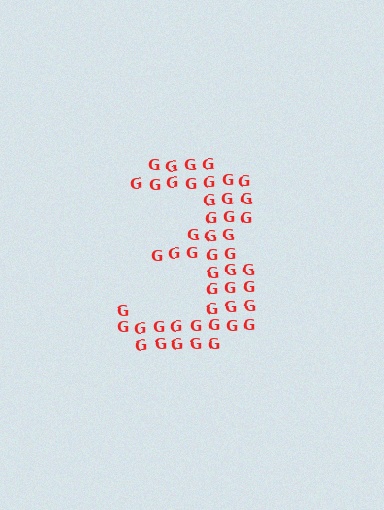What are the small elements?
The small elements are letter G's.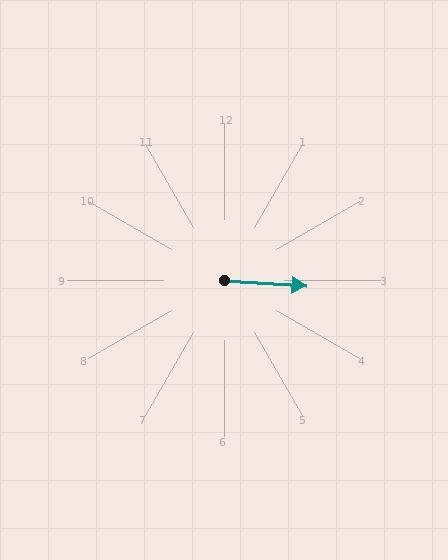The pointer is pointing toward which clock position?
Roughly 3 o'clock.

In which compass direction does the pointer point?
East.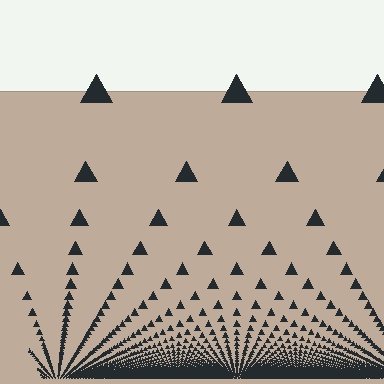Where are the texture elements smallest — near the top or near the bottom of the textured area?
Near the bottom.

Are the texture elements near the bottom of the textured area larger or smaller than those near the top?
Smaller. The gradient is inverted — elements near the bottom are smaller and denser.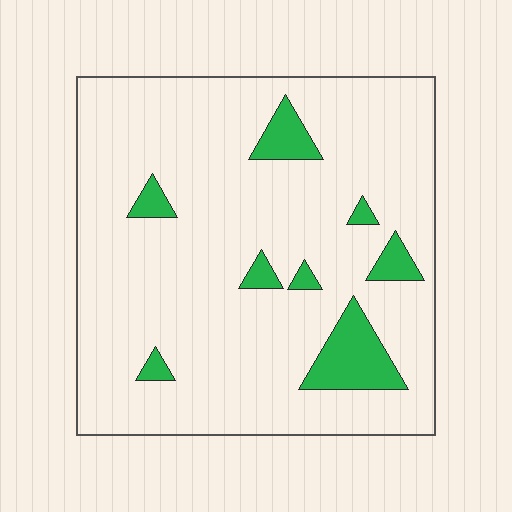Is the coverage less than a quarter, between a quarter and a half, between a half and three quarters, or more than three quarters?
Less than a quarter.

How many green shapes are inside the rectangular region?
8.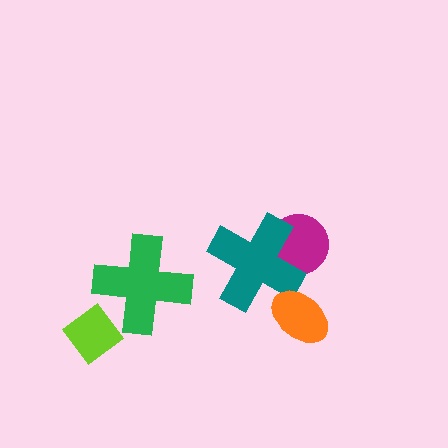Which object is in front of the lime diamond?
The green cross is in front of the lime diamond.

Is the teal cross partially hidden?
Yes, it is partially covered by another shape.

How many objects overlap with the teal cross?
2 objects overlap with the teal cross.